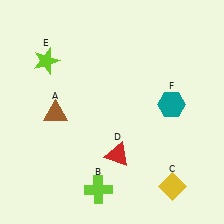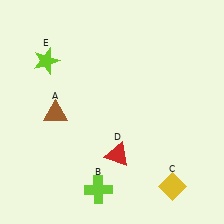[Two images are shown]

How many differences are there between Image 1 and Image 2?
There is 1 difference between the two images.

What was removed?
The teal hexagon (F) was removed in Image 2.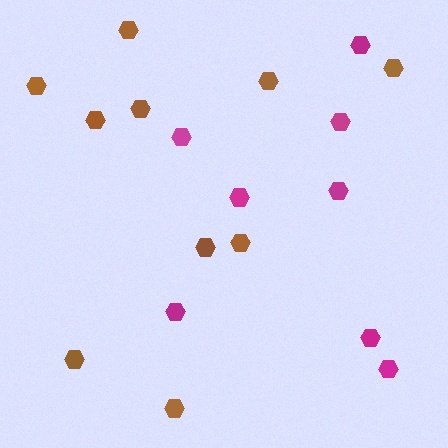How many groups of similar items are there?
There are 2 groups: one group of brown hexagons (10) and one group of magenta hexagons (8).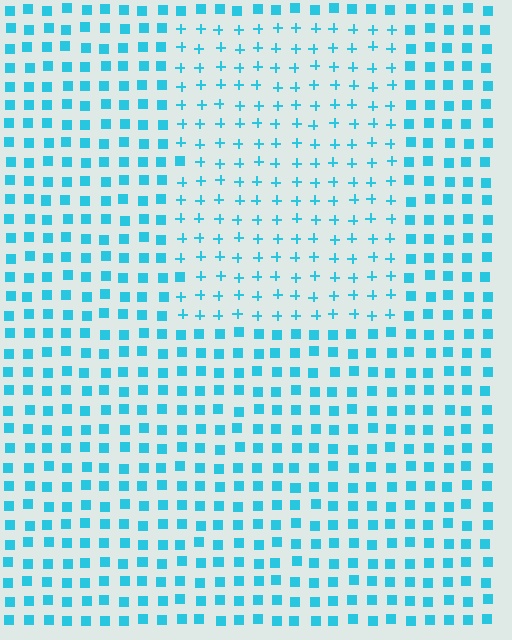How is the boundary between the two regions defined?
The boundary is defined by a change in element shape: plus signs inside vs. squares outside. All elements share the same color and spacing.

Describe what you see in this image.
The image is filled with small cyan elements arranged in a uniform grid. A rectangle-shaped region contains plus signs, while the surrounding area contains squares. The boundary is defined purely by the change in element shape.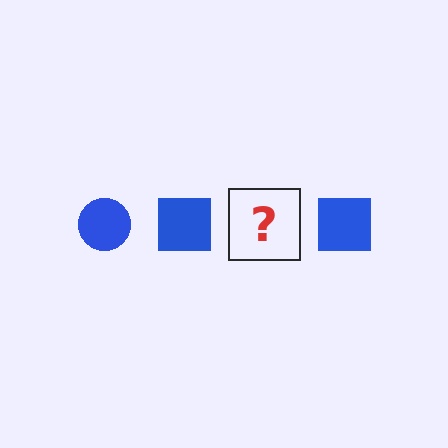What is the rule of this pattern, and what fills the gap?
The rule is that the pattern cycles through circle, square shapes in blue. The gap should be filled with a blue circle.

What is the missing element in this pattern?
The missing element is a blue circle.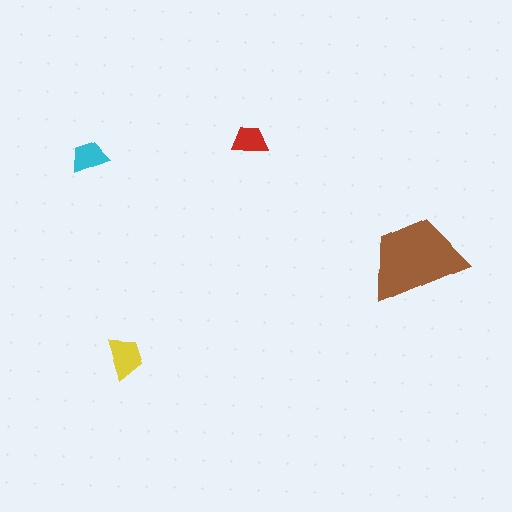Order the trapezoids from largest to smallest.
the brown one, the yellow one, the cyan one, the red one.